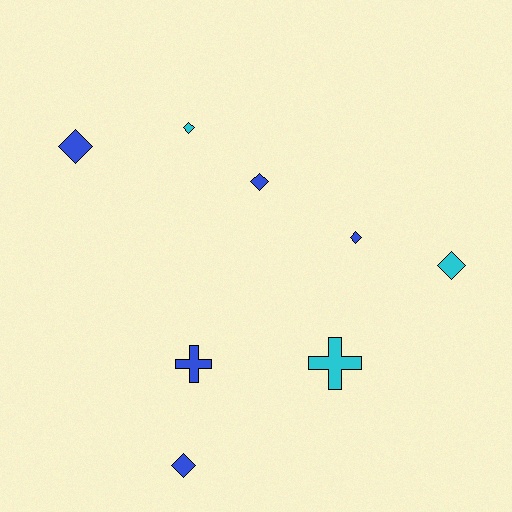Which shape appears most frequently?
Diamond, with 6 objects.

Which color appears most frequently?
Blue, with 5 objects.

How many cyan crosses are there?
There is 1 cyan cross.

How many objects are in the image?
There are 8 objects.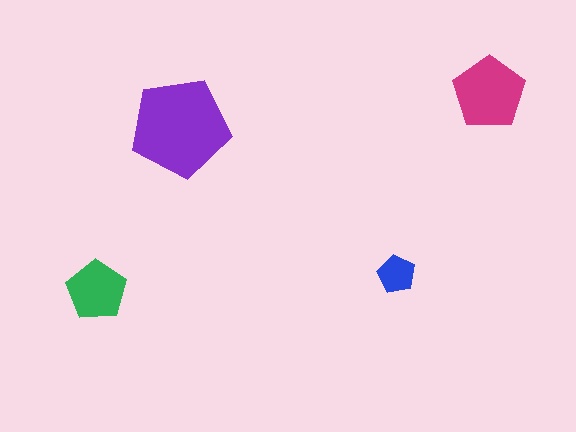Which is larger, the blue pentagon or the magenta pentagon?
The magenta one.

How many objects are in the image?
There are 4 objects in the image.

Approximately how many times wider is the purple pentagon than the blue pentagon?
About 2.5 times wider.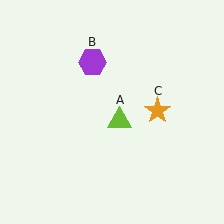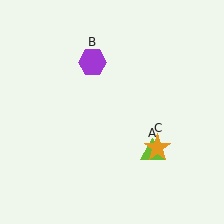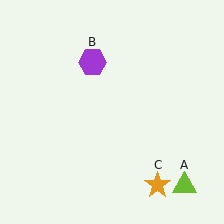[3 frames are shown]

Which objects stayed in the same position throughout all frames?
Purple hexagon (object B) remained stationary.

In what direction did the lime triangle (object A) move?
The lime triangle (object A) moved down and to the right.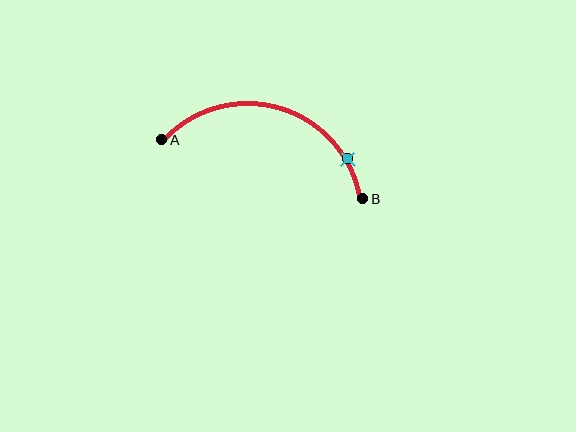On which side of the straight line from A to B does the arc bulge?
The arc bulges above the straight line connecting A and B.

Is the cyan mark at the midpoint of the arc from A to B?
No. The cyan mark lies on the arc but is closer to endpoint B. The arc midpoint would be at the point on the curve equidistant along the arc from both A and B.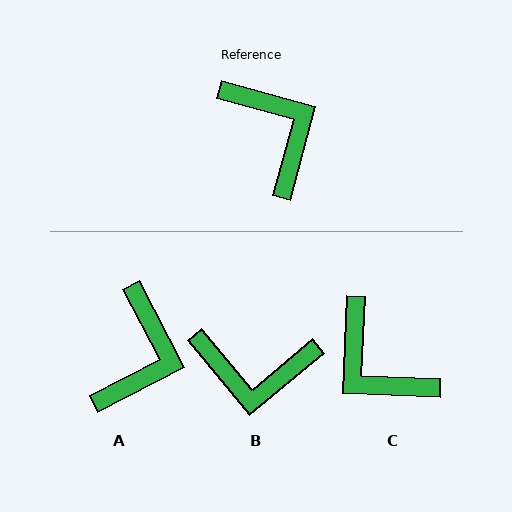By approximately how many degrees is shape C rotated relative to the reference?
Approximately 167 degrees clockwise.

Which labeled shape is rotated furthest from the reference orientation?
C, about 167 degrees away.